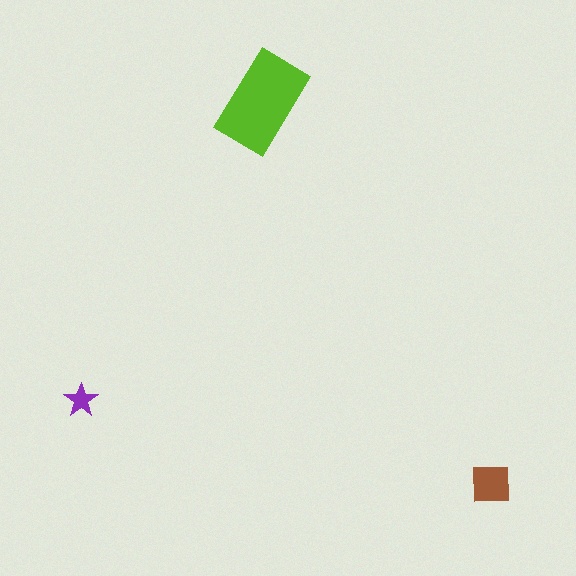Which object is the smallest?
The purple star.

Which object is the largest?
The lime rectangle.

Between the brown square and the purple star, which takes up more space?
The brown square.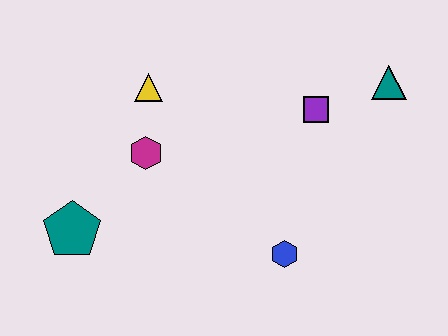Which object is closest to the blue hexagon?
The purple square is closest to the blue hexagon.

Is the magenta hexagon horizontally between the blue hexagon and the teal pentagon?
Yes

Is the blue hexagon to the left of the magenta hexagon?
No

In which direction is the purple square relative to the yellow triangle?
The purple square is to the right of the yellow triangle.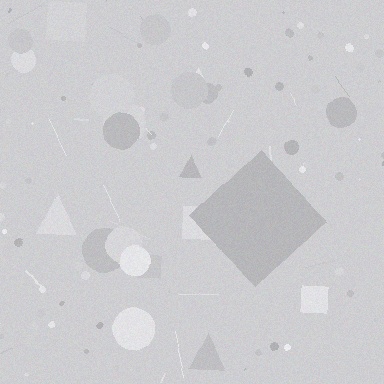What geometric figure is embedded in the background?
A diamond is embedded in the background.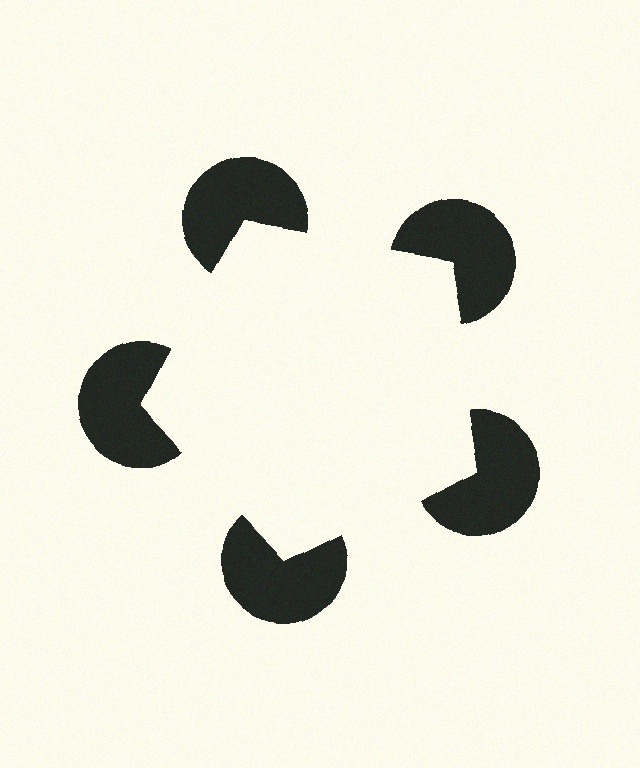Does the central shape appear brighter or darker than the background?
It typically appears slightly brighter than the background, even though no actual brightness change is drawn.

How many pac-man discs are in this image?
There are 5 — one at each vertex of the illusory pentagon.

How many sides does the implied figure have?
5 sides.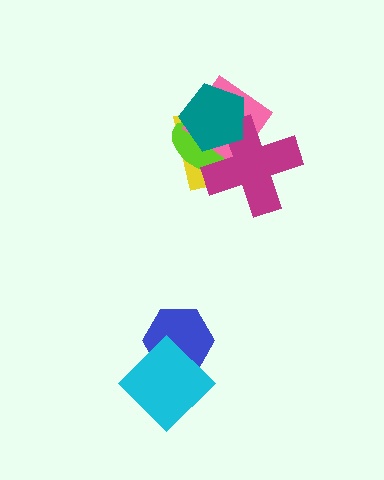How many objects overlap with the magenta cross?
4 objects overlap with the magenta cross.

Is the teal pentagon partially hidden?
No, no other shape covers it.